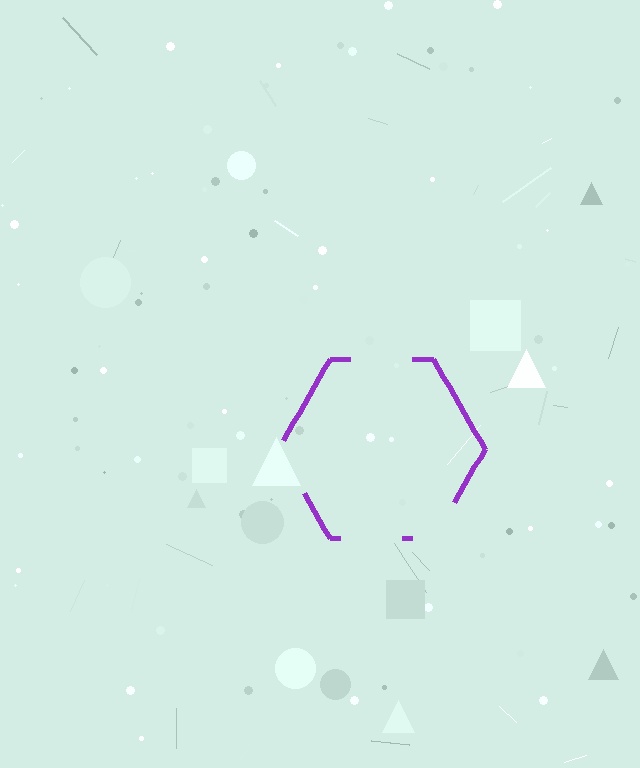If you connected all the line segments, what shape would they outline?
They would outline a hexagon.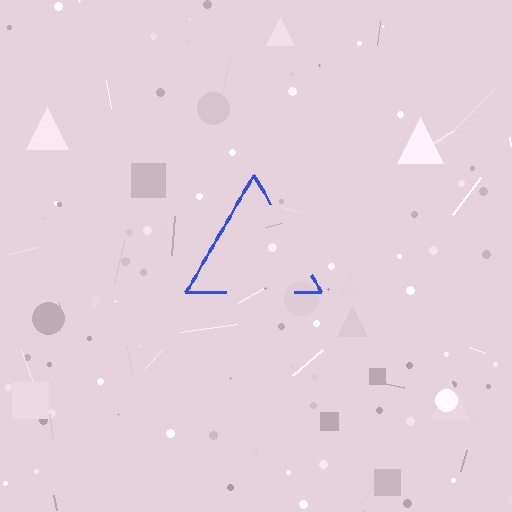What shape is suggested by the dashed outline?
The dashed outline suggests a triangle.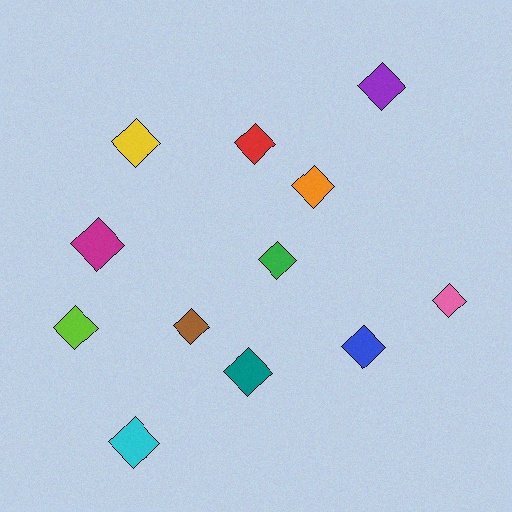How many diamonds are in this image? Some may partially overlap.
There are 12 diamonds.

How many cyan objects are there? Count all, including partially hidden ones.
There is 1 cyan object.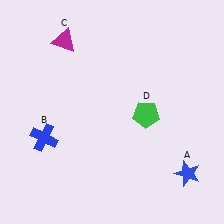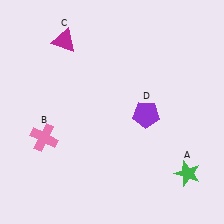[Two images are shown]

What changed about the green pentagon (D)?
In Image 1, D is green. In Image 2, it changed to purple.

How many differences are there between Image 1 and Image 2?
There are 3 differences between the two images.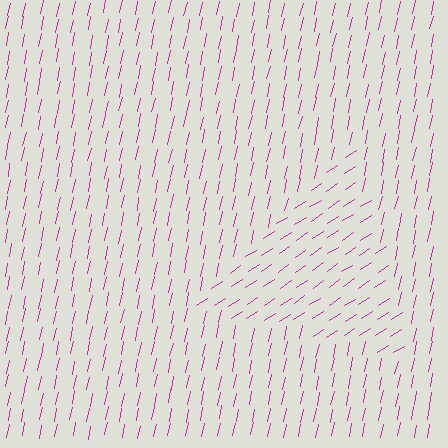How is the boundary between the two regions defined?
The boundary is defined purely by a change in line orientation (approximately 45 degrees difference). All lines are the same color and thickness.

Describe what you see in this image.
The image is filled with small magenta line segments. A triangle region in the image has lines oriented differently from the surrounding lines, creating a visible texture boundary.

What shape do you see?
I see a triangle.